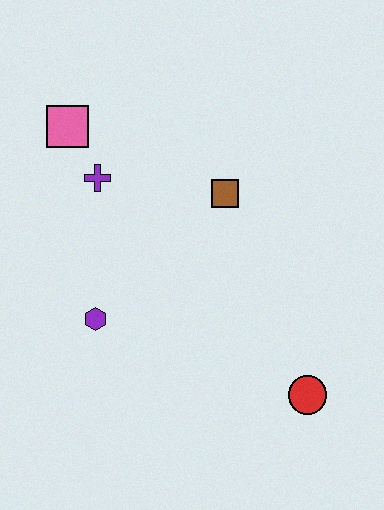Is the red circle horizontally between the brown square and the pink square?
No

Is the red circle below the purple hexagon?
Yes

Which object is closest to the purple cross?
The pink square is closest to the purple cross.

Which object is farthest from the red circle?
The pink square is farthest from the red circle.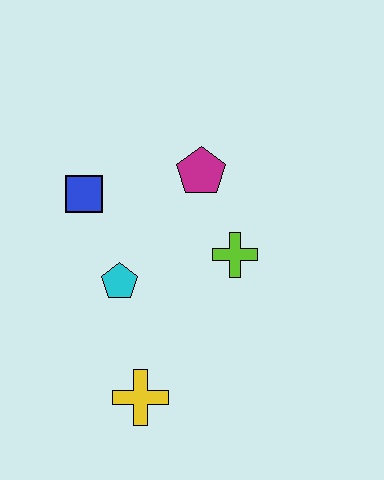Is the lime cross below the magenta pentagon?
Yes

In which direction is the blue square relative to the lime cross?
The blue square is to the left of the lime cross.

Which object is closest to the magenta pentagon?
The lime cross is closest to the magenta pentagon.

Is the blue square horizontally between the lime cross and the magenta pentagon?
No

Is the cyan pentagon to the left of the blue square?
No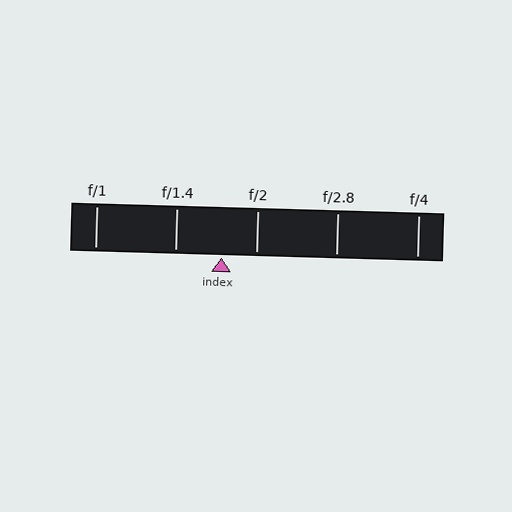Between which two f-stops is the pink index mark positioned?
The index mark is between f/1.4 and f/2.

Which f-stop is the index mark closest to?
The index mark is closest to f/2.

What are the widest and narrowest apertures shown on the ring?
The widest aperture shown is f/1 and the narrowest is f/4.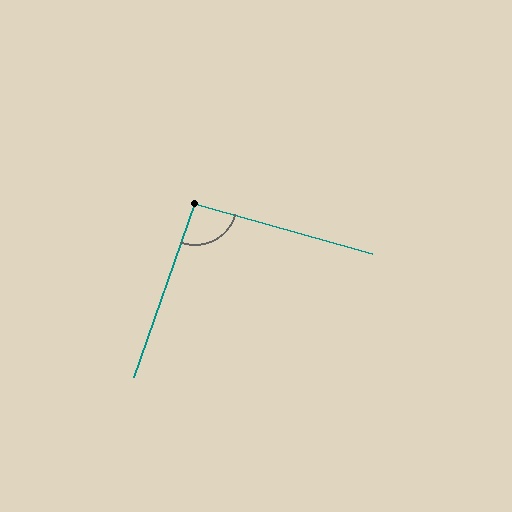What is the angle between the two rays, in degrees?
Approximately 94 degrees.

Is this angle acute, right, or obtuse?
It is approximately a right angle.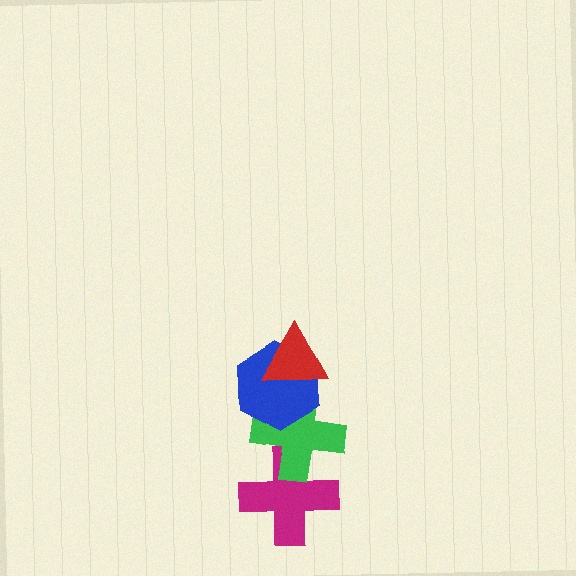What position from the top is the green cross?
The green cross is 3rd from the top.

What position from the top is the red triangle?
The red triangle is 1st from the top.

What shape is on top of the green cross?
The blue hexagon is on top of the green cross.